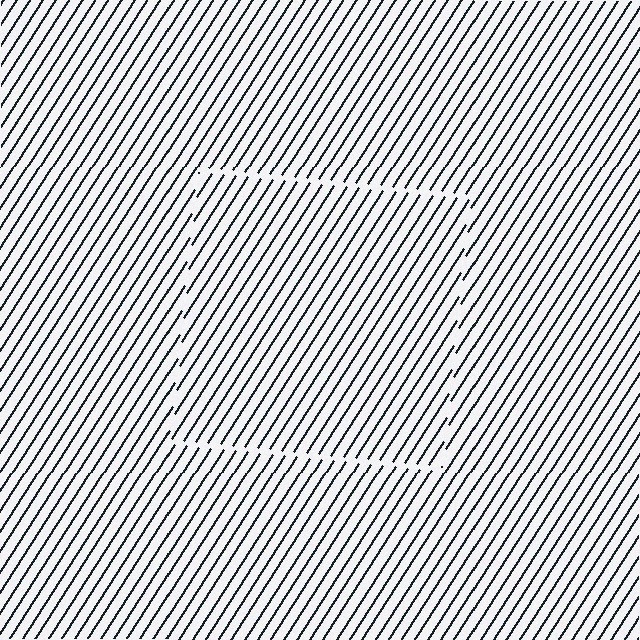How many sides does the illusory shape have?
4 sides — the line-ends trace a square.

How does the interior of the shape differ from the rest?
The interior of the shape contains the same grating, shifted by half a period — the contour is defined by the phase discontinuity where line-ends from the inner and outer gratings abut.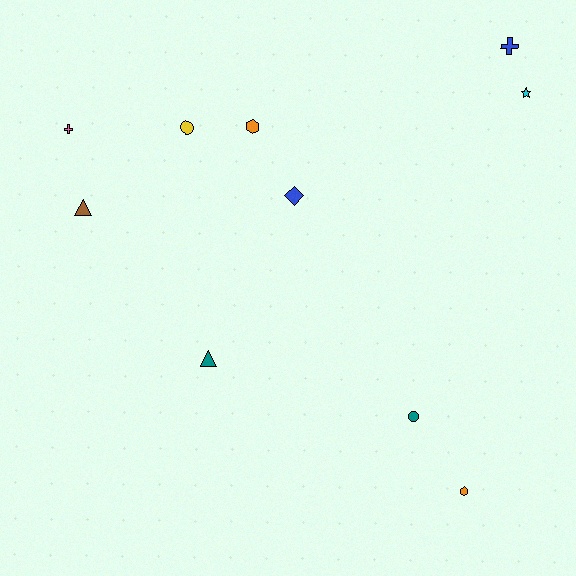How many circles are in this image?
There are 2 circles.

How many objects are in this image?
There are 10 objects.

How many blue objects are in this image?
There are 2 blue objects.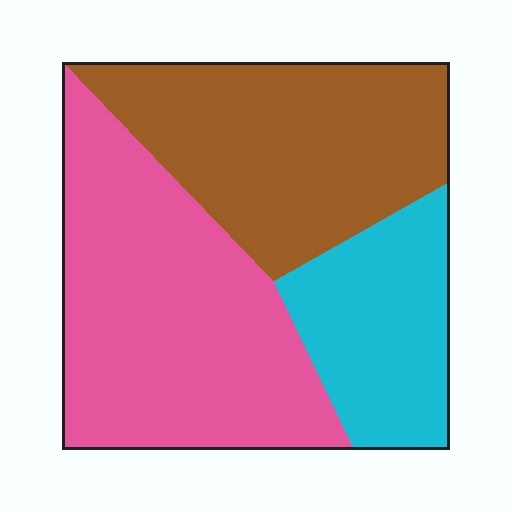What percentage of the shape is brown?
Brown takes up between a quarter and a half of the shape.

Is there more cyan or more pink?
Pink.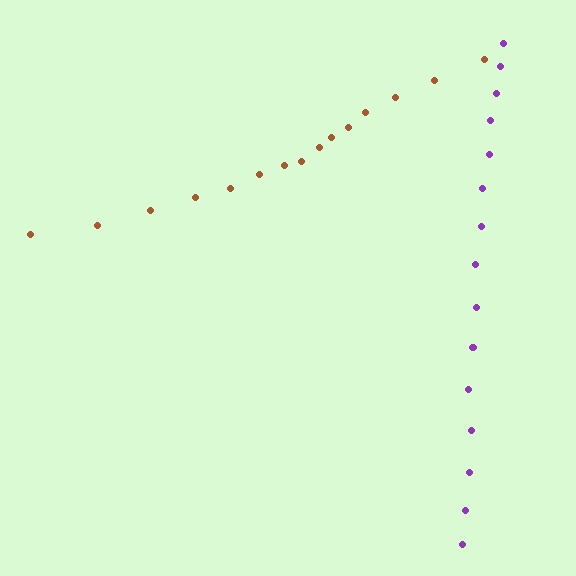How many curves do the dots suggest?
There are 2 distinct paths.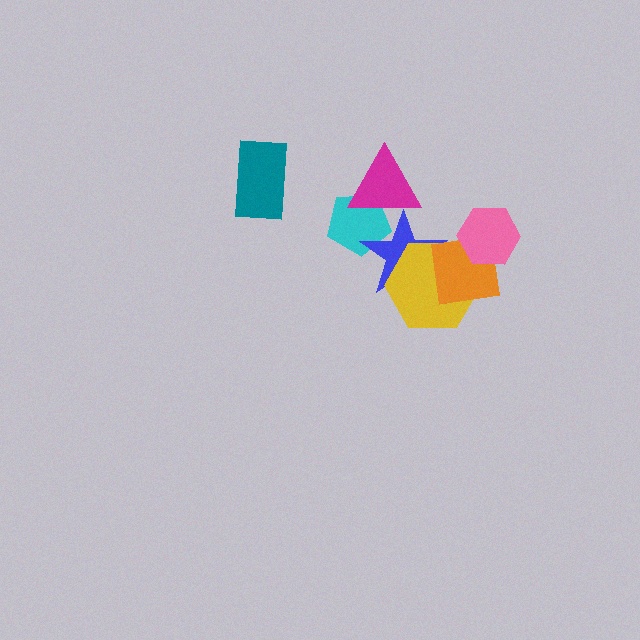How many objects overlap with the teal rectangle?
0 objects overlap with the teal rectangle.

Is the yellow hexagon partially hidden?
Yes, it is partially covered by another shape.